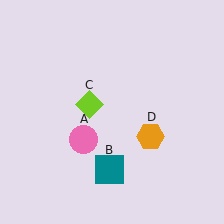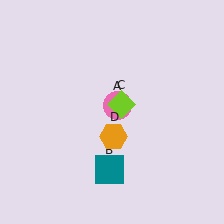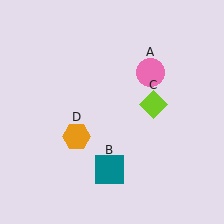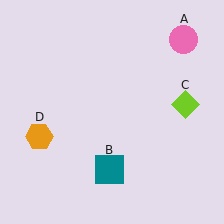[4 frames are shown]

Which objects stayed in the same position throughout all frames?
Teal square (object B) remained stationary.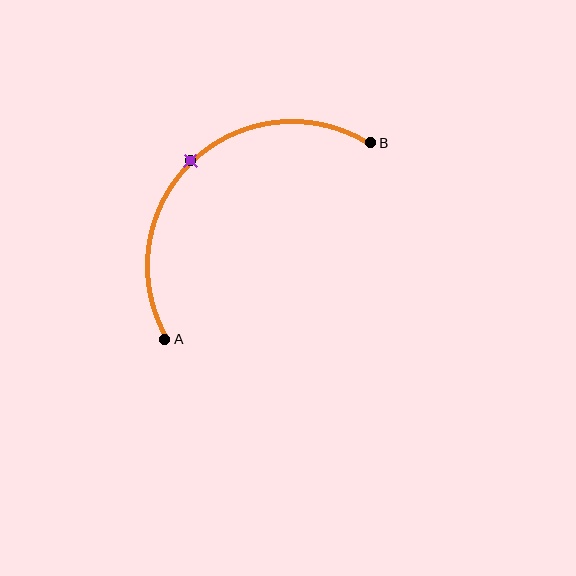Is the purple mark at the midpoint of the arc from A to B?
Yes. The purple mark lies on the arc at equal arc-length from both A and B — it is the arc midpoint.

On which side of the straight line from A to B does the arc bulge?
The arc bulges above and to the left of the straight line connecting A and B.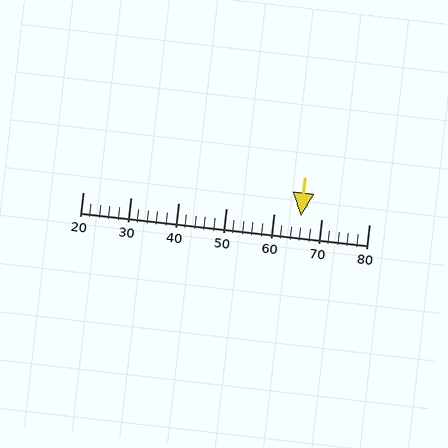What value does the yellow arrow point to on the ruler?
The yellow arrow points to approximately 66.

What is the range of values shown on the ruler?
The ruler shows values from 20 to 80.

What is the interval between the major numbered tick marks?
The major tick marks are spaced 10 units apart.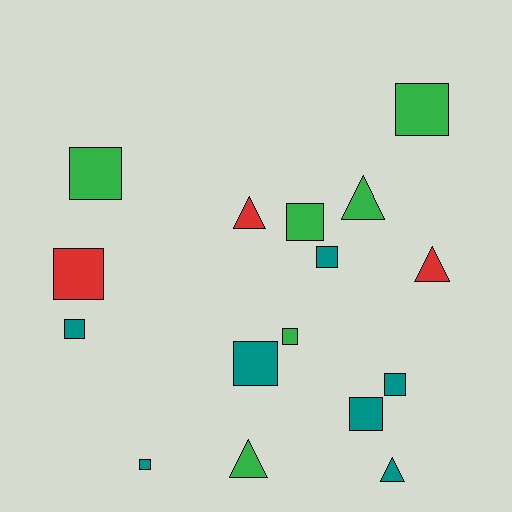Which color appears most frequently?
Teal, with 7 objects.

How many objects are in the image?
There are 16 objects.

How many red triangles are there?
There are 2 red triangles.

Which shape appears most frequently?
Square, with 11 objects.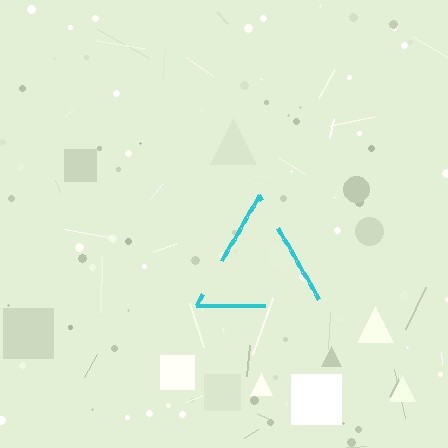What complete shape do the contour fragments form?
The contour fragments form a triangle.